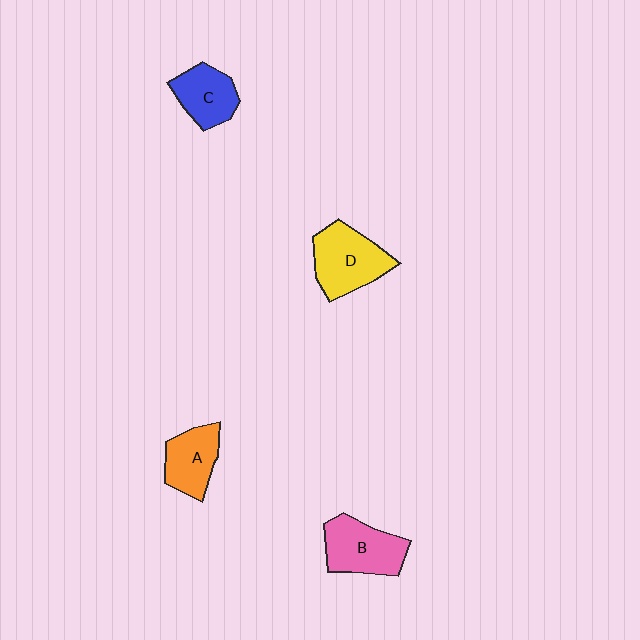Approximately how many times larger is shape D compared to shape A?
Approximately 1.3 times.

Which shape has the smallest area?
Shape C (blue).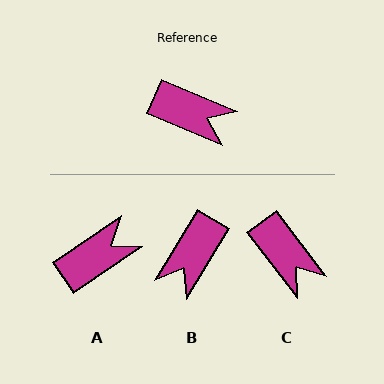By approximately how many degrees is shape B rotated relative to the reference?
Approximately 98 degrees clockwise.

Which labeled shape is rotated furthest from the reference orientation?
B, about 98 degrees away.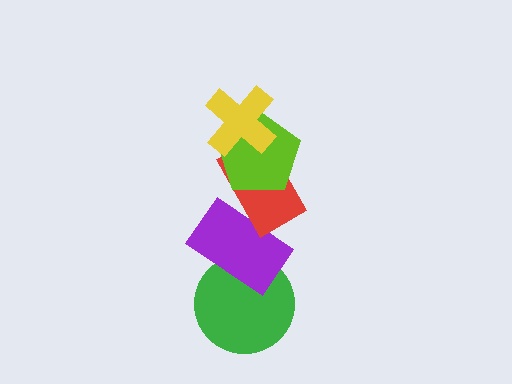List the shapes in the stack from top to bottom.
From top to bottom: the yellow cross, the lime pentagon, the red rectangle, the purple rectangle, the green circle.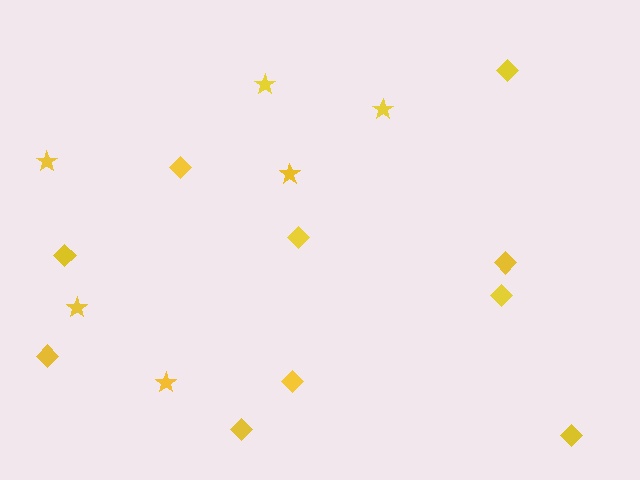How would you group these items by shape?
There are 2 groups: one group of stars (6) and one group of diamonds (10).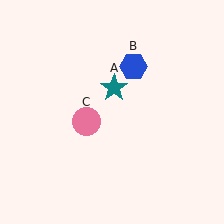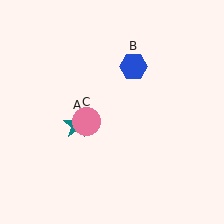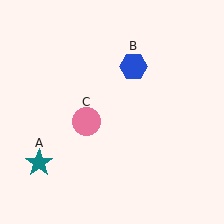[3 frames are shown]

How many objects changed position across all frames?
1 object changed position: teal star (object A).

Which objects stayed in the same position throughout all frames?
Blue hexagon (object B) and pink circle (object C) remained stationary.